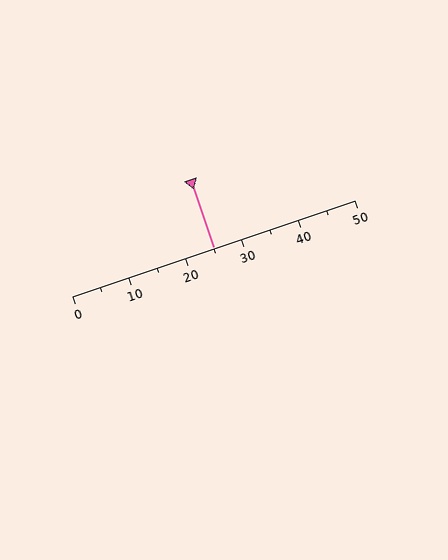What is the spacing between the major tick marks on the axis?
The major ticks are spaced 10 apart.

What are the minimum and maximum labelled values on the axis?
The axis runs from 0 to 50.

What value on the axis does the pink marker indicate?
The marker indicates approximately 25.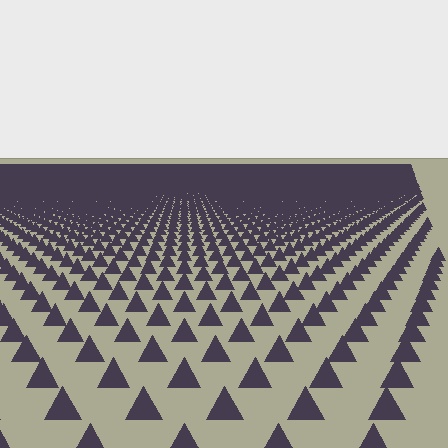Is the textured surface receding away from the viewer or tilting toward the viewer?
The surface is receding away from the viewer. Texture elements get smaller and denser toward the top.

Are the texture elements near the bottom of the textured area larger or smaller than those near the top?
Larger. Near the bottom, elements are closer to the viewer and appear at a bigger on-screen size.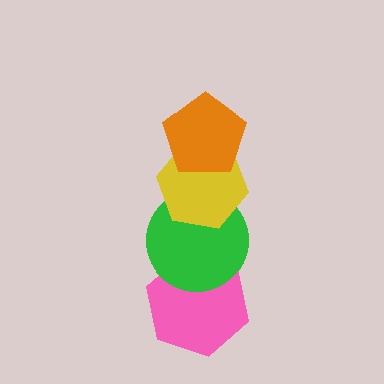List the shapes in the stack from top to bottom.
From top to bottom: the orange pentagon, the yellow hexagon, the green circle, the pink hexagon.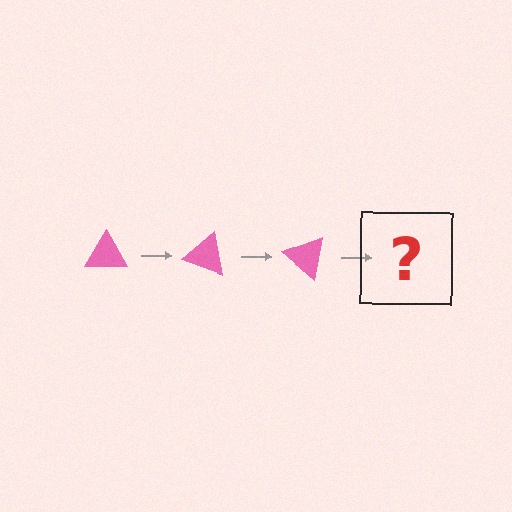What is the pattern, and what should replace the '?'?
The pattern is that the triangle rotates 20 degrees each step. The '?' should be a pink triangle rotated 60 degrees.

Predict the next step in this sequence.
The next step is a pink triangle rotated 60 degrees.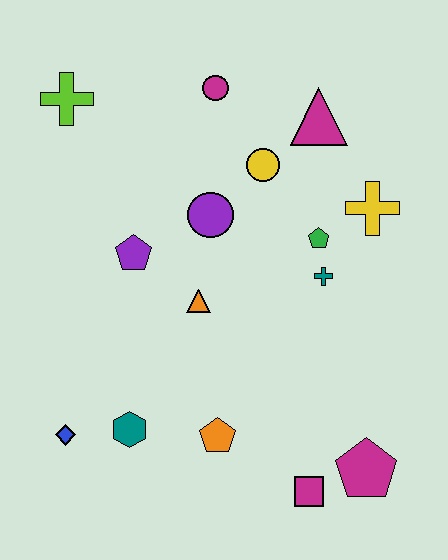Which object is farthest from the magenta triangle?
The blue diamond is farthest from the magenta triangle.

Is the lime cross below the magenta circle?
Yes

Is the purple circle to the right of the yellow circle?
No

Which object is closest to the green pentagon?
The teal cross is closest to the green pentagon.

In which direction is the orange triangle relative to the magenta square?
The orange triangle is above the magenta square.